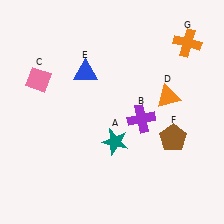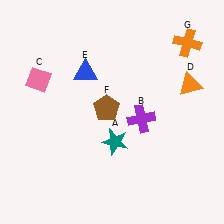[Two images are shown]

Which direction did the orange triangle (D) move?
The orange triangle (D) moved right.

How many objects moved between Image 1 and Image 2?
2 objects moved between the two images.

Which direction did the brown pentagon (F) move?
The brown pentagon (F) moved left.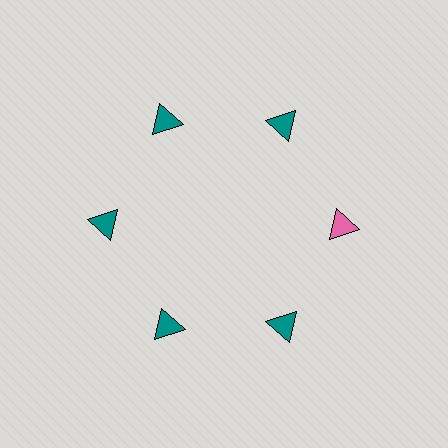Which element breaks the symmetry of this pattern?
The pink triangle at roughly the 3 o'clock position breaks the symmetry. All other shapes are teal triangles.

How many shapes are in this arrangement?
There are 6 shapes arranged in a ring pattern.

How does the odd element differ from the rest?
It has a different color: pink instead of teal.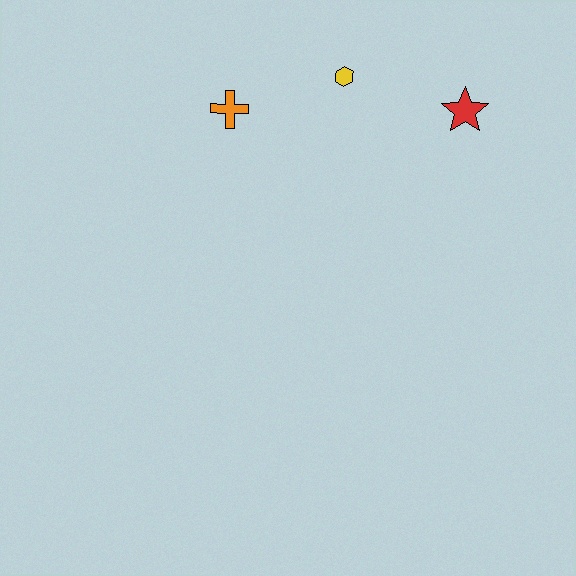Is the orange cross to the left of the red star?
Yes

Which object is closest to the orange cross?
The yellow hexagon is closest to the orange cross.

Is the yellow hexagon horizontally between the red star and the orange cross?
Yes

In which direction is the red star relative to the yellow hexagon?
The red star is to the right of the yellow hexagon.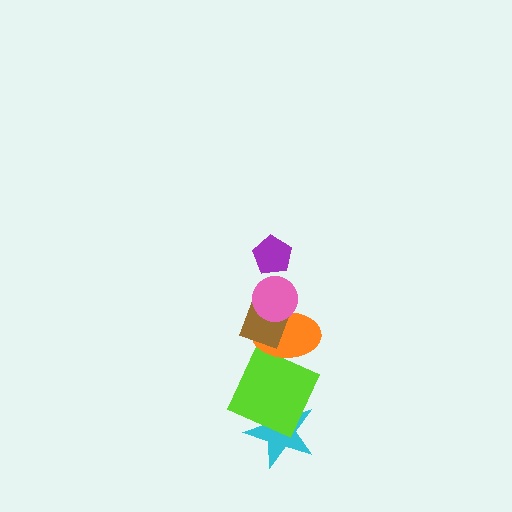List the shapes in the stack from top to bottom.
From top to bottom: the purple pentagon, the pink circle, the brown diamond, the orange ellipse, the lime square, the cyan star.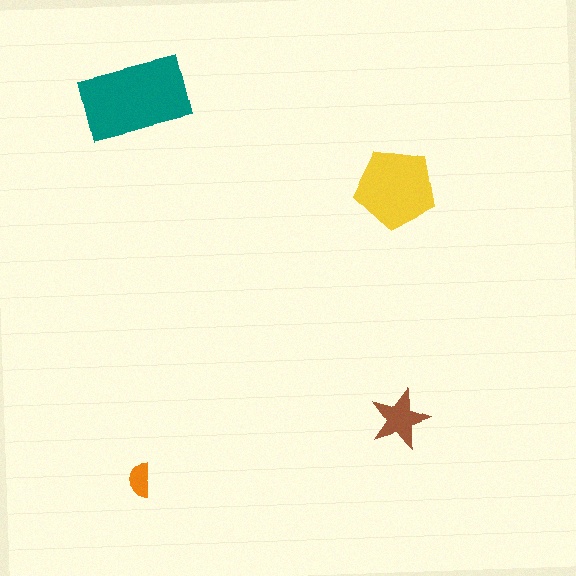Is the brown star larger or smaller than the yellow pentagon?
Smaller.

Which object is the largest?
The teal rectangle.